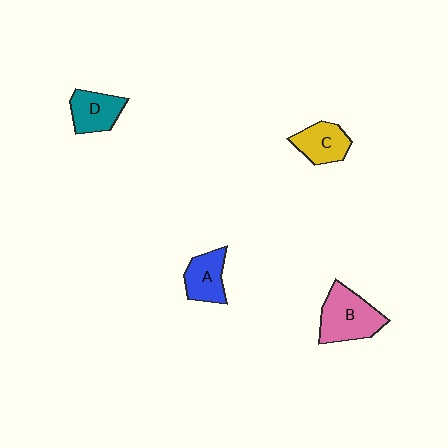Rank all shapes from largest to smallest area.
From largest to smallest: B (pink), D (teal), A (blue), C (yellow).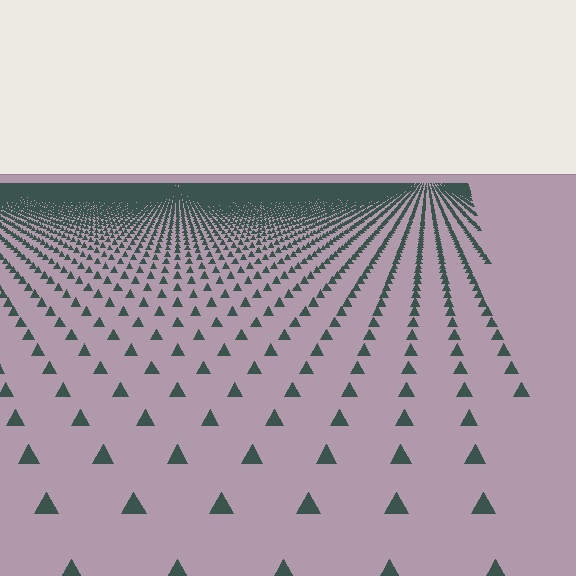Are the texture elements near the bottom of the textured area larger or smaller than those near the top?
Larger. Near the bottom, elements are closer to the viewer and appear at a bigger on-screen size.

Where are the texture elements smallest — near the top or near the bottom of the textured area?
Near the top.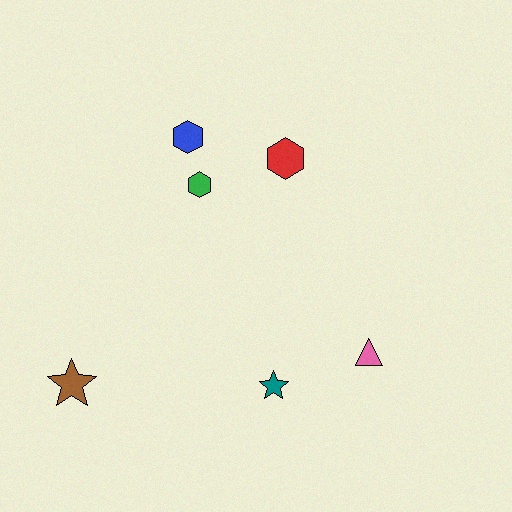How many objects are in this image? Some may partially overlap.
There are 6 objects.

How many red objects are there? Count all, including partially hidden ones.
There is 1 red object.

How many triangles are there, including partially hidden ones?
There is 1 triangle.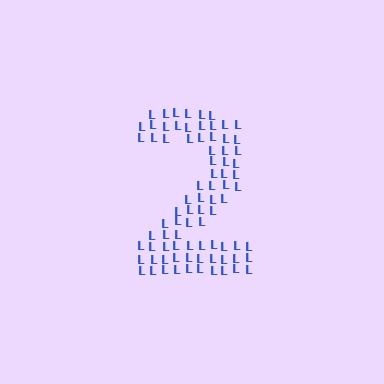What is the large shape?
The large shape is the digit 2.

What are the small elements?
The small elements are letter L's.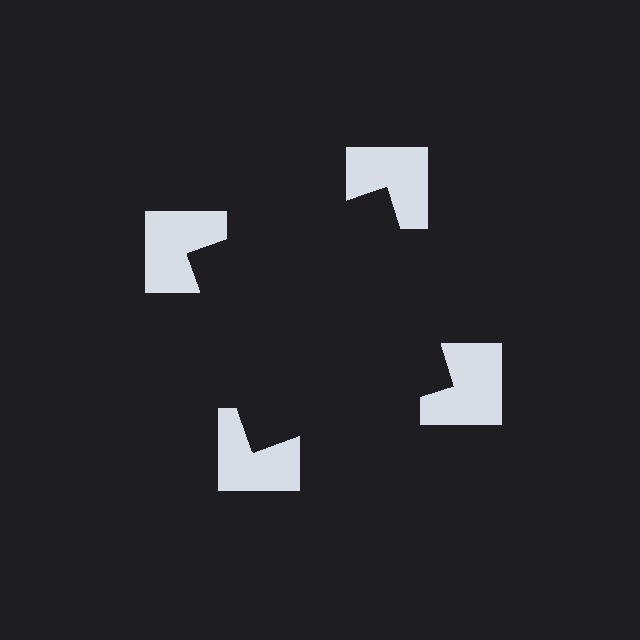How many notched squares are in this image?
There are 4 — one at each vertex of the illusory square.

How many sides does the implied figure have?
4 sides.